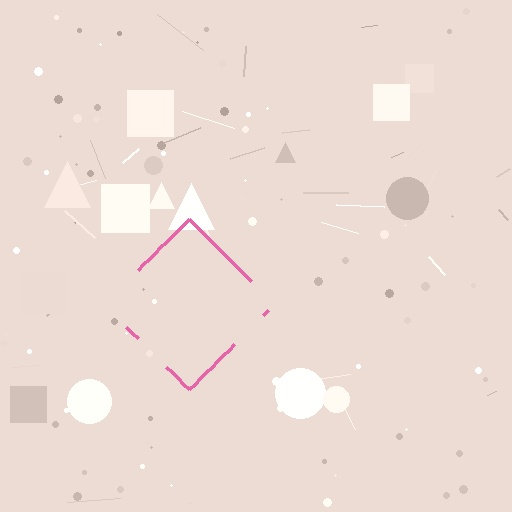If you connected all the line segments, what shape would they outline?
They would outline a diamond.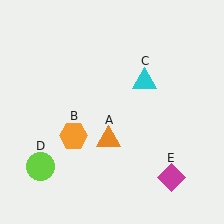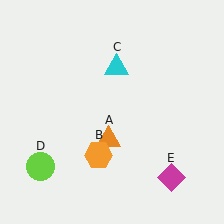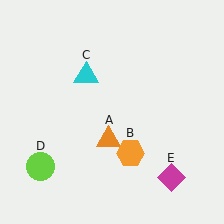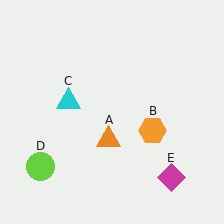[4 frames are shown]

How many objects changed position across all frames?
2 objects changed position: orange hexagon (object B), cyan triangle (object C).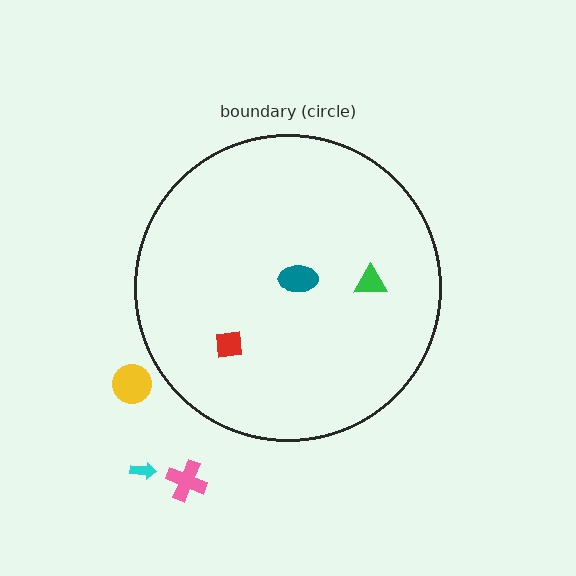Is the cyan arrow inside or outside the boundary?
Outside.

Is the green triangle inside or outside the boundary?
Inside.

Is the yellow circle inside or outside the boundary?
Outside.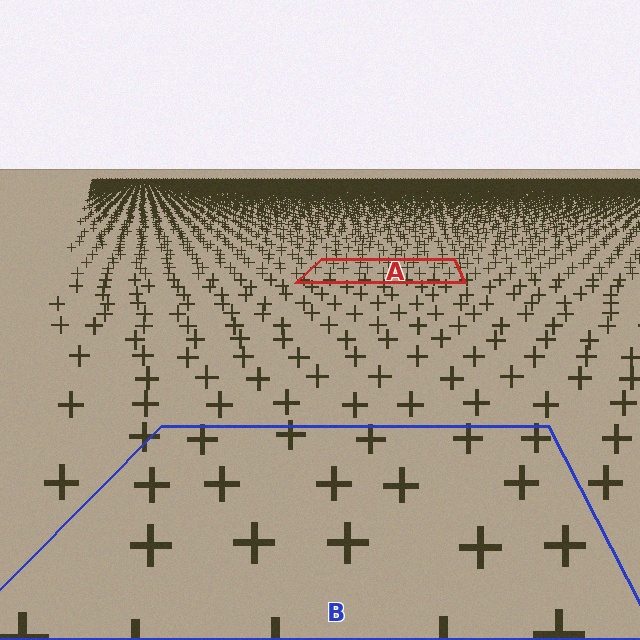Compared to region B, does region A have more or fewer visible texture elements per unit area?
Region A has more texture elements per unit area — they are packed more densely because it is farther away.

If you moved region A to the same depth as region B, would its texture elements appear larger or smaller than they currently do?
They would appear larger. At a closer depth, the same texture elements are projected at a bigger on-screen size.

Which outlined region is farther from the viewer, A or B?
Region A is farther from the viewer — the texture elements inside it appear smaller and more densely packed.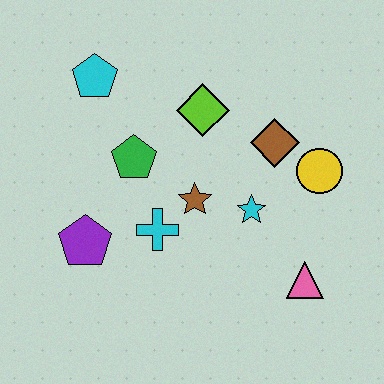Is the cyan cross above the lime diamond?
No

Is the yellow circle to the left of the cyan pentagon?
No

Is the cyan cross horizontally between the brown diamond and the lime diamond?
No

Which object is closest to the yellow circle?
The brown diamond is closest to the yellow circle.